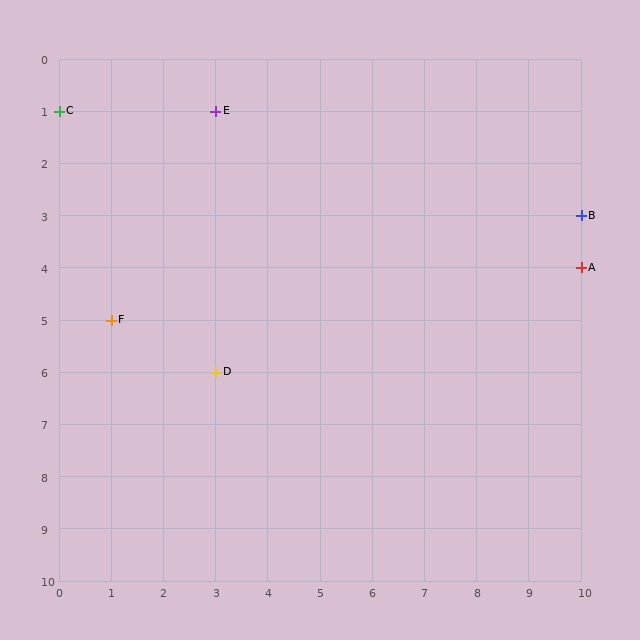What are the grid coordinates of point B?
Point B is at grid coordinates (10, 3).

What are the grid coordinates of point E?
Point E is at grid coordinates (3, 1).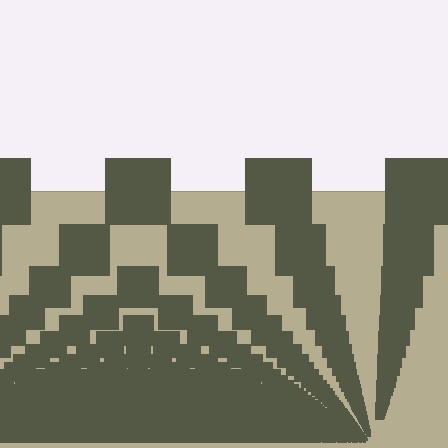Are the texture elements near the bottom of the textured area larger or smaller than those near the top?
Smaller. The gradient is inverted — elements near the bottom are smaller and denser.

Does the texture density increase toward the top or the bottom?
Density increases toward the bottom.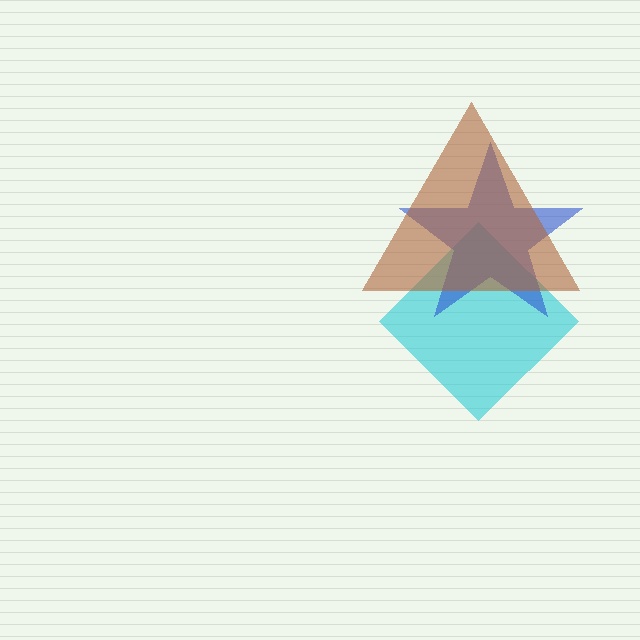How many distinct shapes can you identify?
There are 3 distinct shapes: a cyan diamond, a blue star, a brown triangle.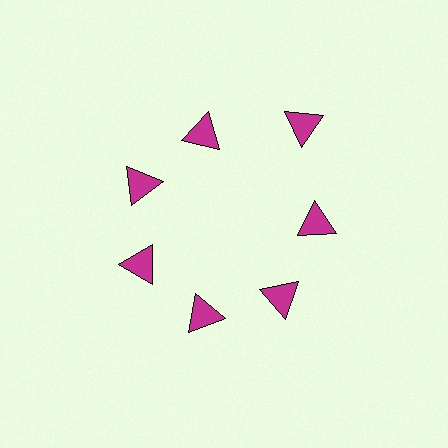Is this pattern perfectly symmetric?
No. The 7 magenta triangles are arranged in a ring, but one element near the 1 o'clock position is pushed outward from the center, breaking the 7-fold rotational symmetry.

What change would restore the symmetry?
The symmetry would be restored by moving it inward, back onto the ring so that all 7 triangles sit at equal angles and equal distance from the center.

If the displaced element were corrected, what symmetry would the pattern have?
It would have 7-fold rotational symmetry — the pattern would map onto itself every 51 degrees.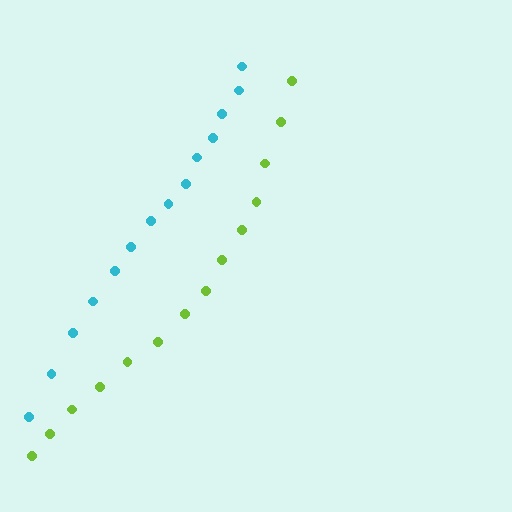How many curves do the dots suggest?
There are 2 distinct paths.